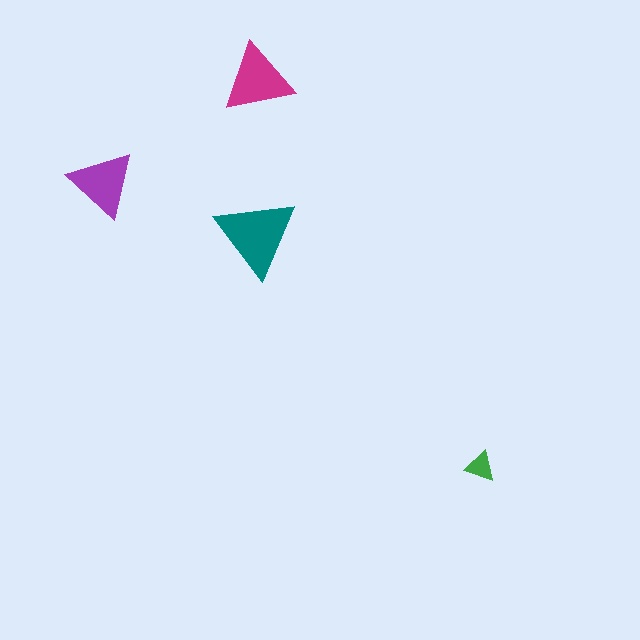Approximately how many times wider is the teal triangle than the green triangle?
About 2.5 times wider.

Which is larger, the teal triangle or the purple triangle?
The teal one.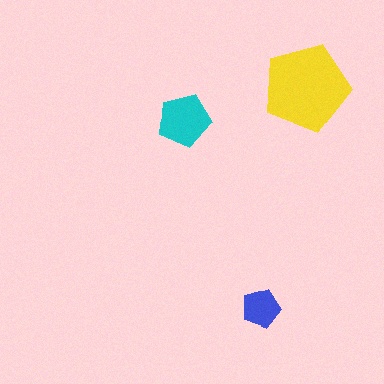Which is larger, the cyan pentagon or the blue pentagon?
The cyan one.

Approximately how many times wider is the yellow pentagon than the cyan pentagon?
About 1.5 times wider.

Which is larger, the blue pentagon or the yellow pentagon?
The yellow one.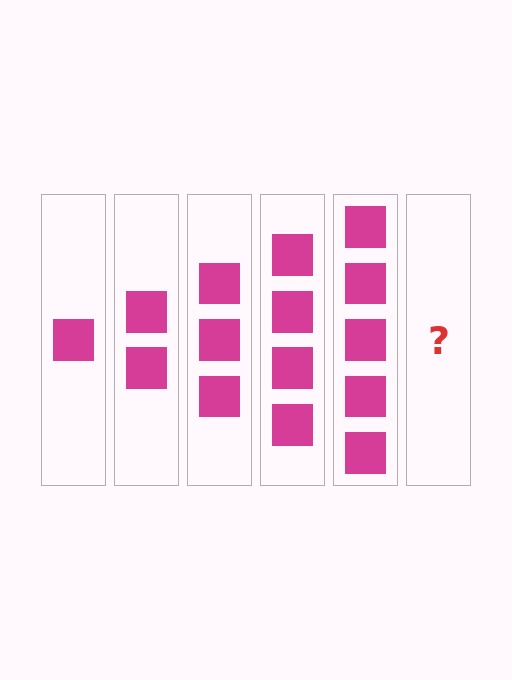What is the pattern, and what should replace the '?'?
The pattern is that each step adds one more square. The '?' should be 6 squares.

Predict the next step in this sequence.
The next step is 6 squares.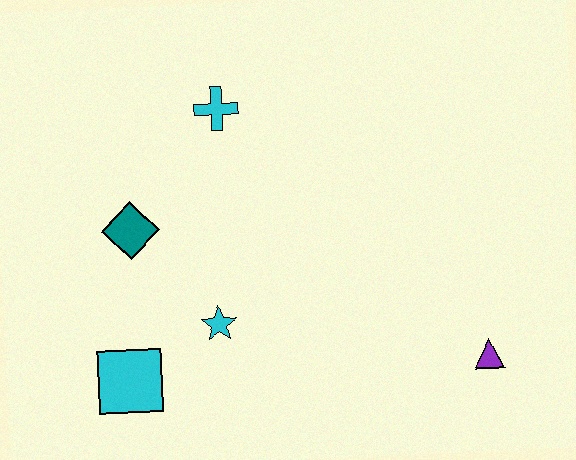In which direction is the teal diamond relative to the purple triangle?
The teal diamond is to the left of the purple triangle.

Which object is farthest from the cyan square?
The purple triangle is farthest from the cyan square.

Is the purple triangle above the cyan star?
No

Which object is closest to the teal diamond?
The cyan star is closest to the teal diamond.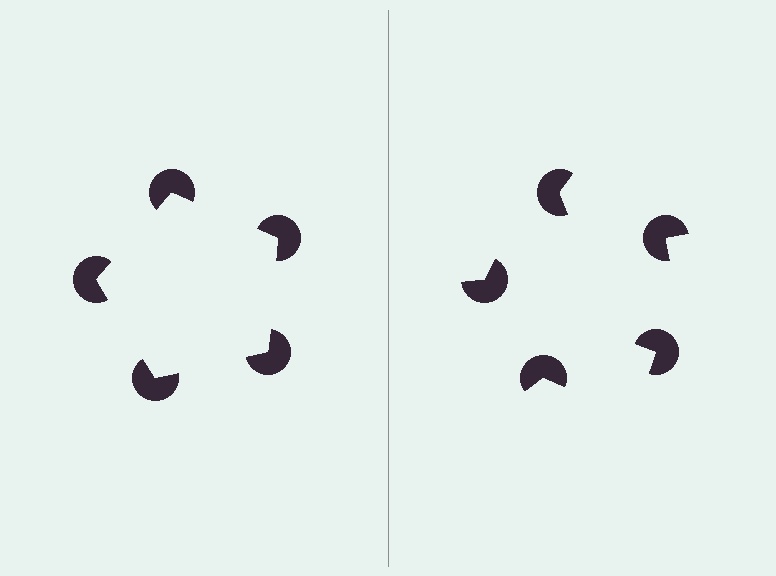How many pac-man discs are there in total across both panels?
10 — 5 on each side.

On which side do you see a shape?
An illusory pentagon appears on the left side. On the right side the wedge cuts are rotated, so no coherent shape forms.